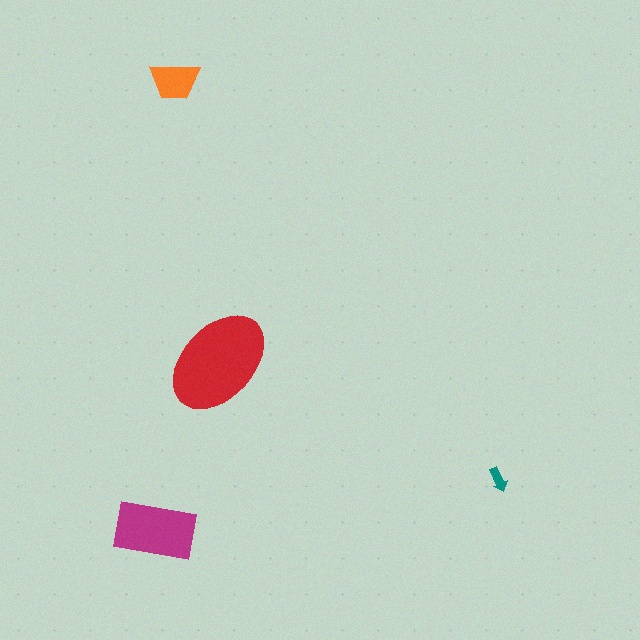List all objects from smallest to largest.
The teal arrow, the orange trapezoid, the magenta rectangle, the red ellipse.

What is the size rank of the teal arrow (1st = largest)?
4th.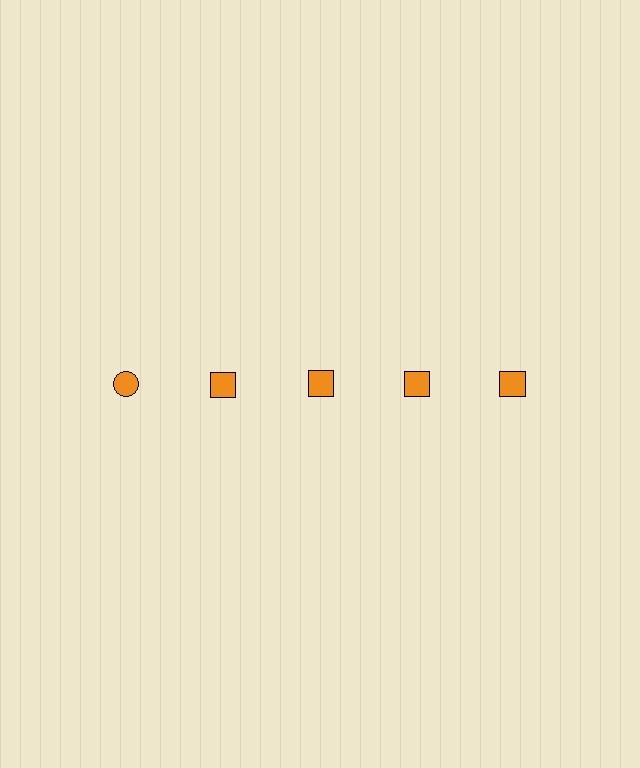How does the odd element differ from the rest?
It has a different shape: circle instead of square.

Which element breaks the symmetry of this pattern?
The orange circle in the top row, leftmost column breaks the symmetry. All other shapes are orange squares.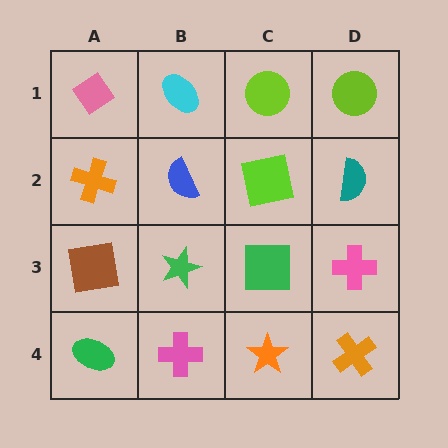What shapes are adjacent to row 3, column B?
A blue semicircle (row 2, column B), a pink cross (row 4, column B), a brown square (row 3, column A), a green square (row 3, column C).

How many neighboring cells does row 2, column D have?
3.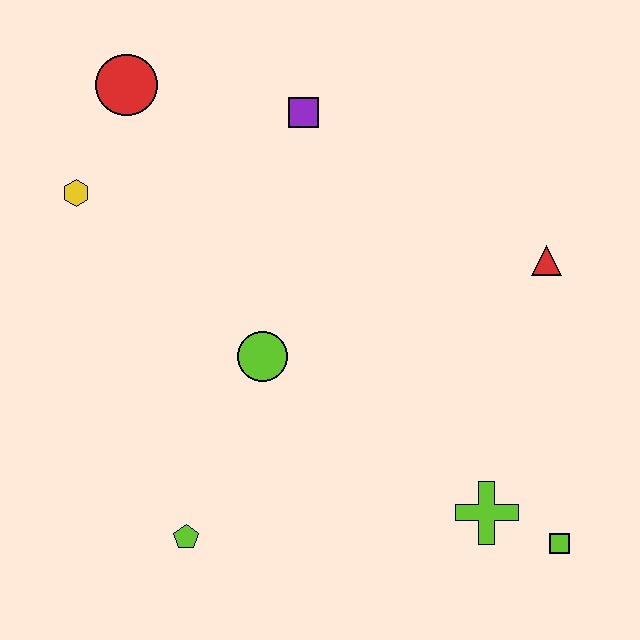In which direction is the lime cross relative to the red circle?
The lime cross is below the red circle.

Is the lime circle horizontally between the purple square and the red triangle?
No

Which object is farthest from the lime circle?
The lime square is farthest from the lime circle.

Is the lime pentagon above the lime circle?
No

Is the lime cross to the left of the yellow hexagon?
No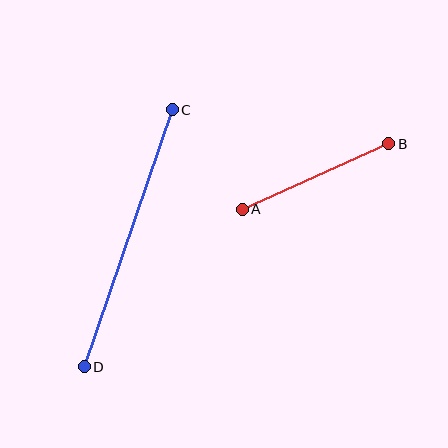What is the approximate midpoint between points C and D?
The midpoint is at approximately (128, 238) pixels.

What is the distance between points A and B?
The distance is approximately 160 pixels.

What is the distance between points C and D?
The distance is approximately 272 pixels.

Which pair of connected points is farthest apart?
Points C and D are farthest apart.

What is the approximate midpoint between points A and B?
The midpoint is at approximately (315, 176) pixels.